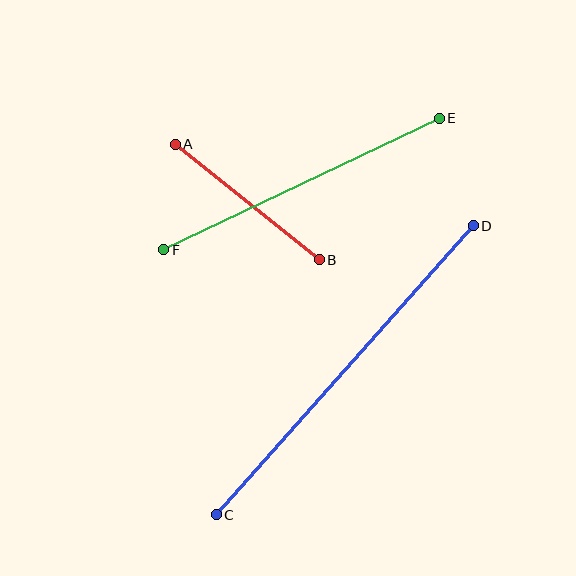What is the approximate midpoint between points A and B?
The midpoint is at approximately (247, 202) pixels.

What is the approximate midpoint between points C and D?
The midpoint is at approximately (345, 370) pixels.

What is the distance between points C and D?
The distance is approximately 387 pixels.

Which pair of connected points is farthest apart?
Points C and D are farthest apart.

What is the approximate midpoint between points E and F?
The midpoint is at approximately (302, 184) pixels.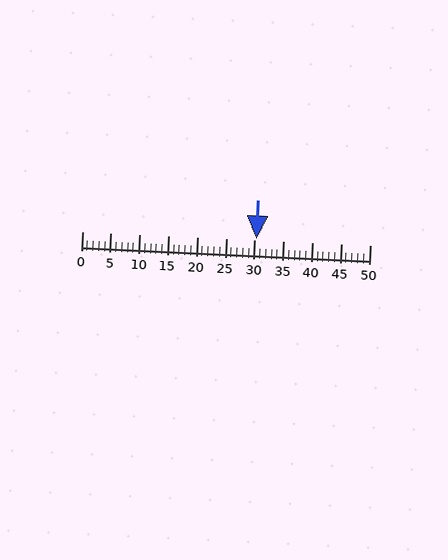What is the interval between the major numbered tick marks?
The major tick marks are spaced 5 units apart.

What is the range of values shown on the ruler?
The ruler shows values from 0 to 50.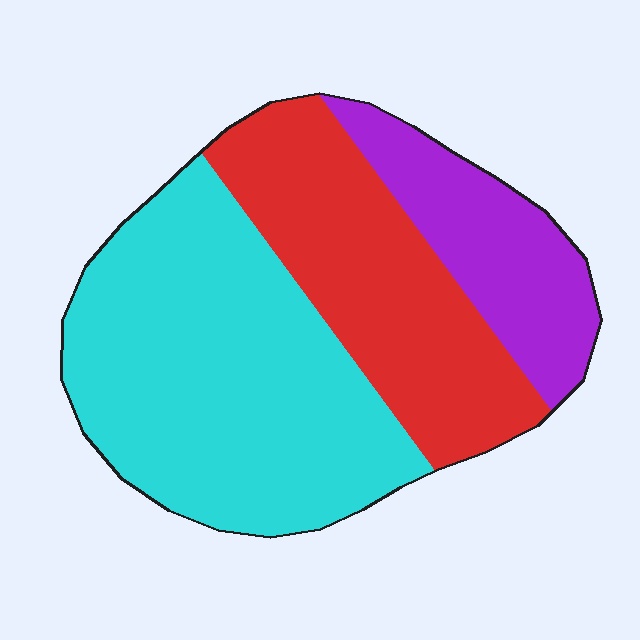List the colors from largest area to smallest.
From largest to smallest: cyan, red, purple.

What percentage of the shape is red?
Red takes up between a sixth and a third of the shape.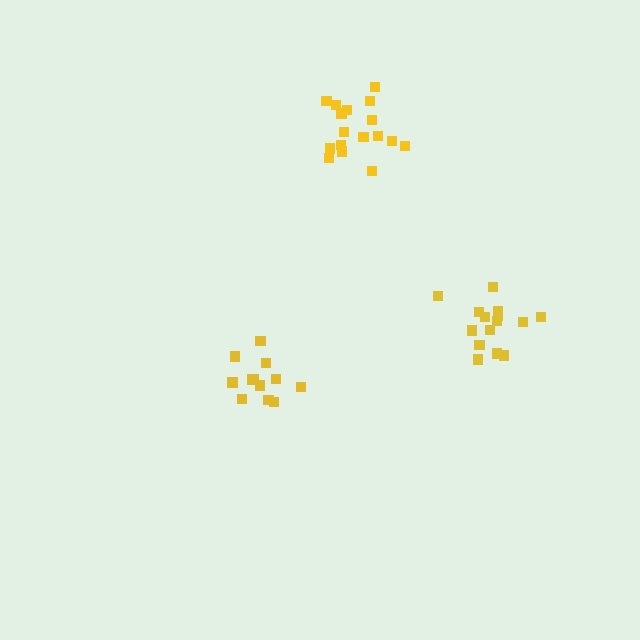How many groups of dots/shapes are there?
There are 3 groups.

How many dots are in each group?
Group 1: 12 dots, Group 2: 17 dots, Group 3: 15 dots (44 total).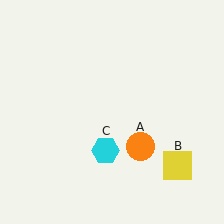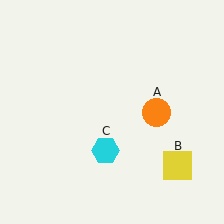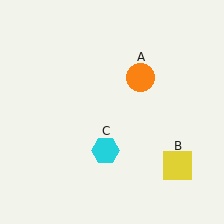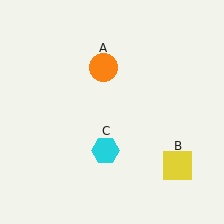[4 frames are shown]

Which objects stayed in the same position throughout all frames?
Yellow square (object B) and cyan hexagon (object C) remained stationary.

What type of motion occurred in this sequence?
The orange circle (object A) rotated counterclockwise around the center of the scene.